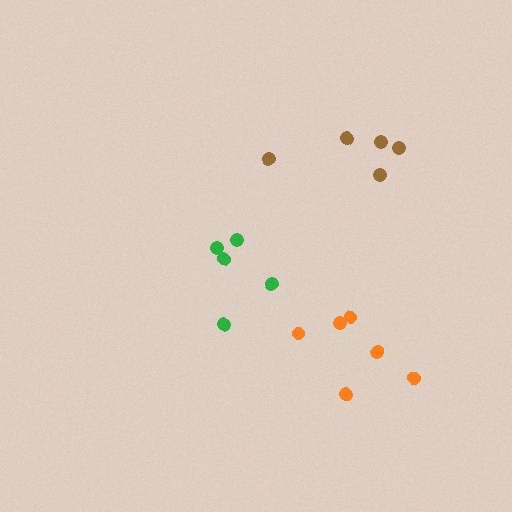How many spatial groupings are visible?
There are 3 spatial groupings.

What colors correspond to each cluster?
The clusters are colored: green, brown, orange.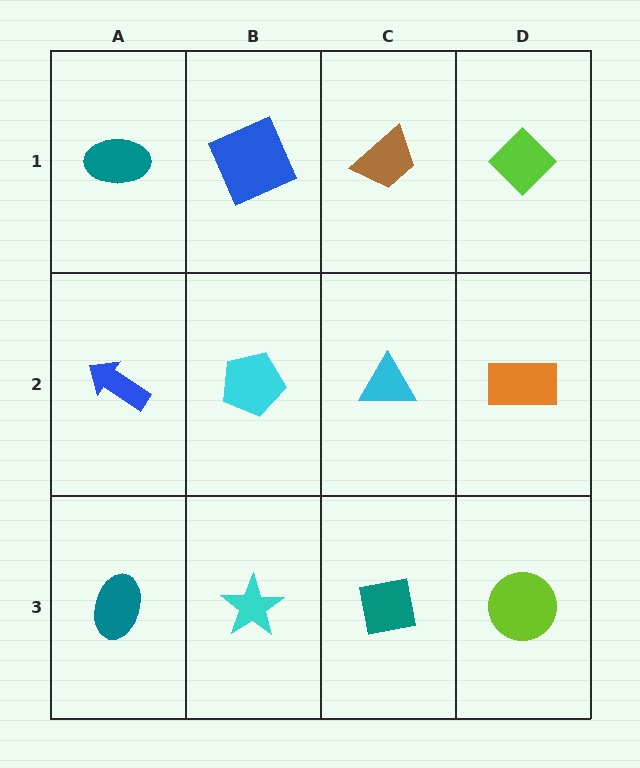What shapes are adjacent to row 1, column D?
An orange rectangle (row 2, column D), a brown trapezoid (row 1, column C).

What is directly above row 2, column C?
A brown trapezoid.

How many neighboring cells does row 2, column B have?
4.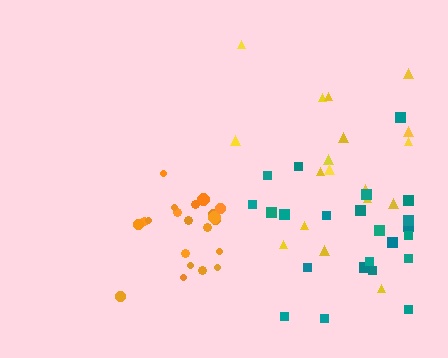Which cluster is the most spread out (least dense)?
Yellow.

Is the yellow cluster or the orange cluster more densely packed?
Orange.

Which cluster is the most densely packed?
Orange.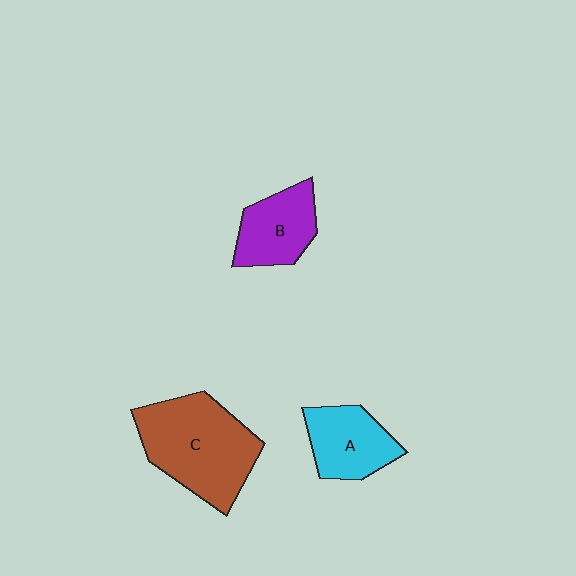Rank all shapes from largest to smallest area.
From largest to smallest: C (brown), A (cyan), B (purple).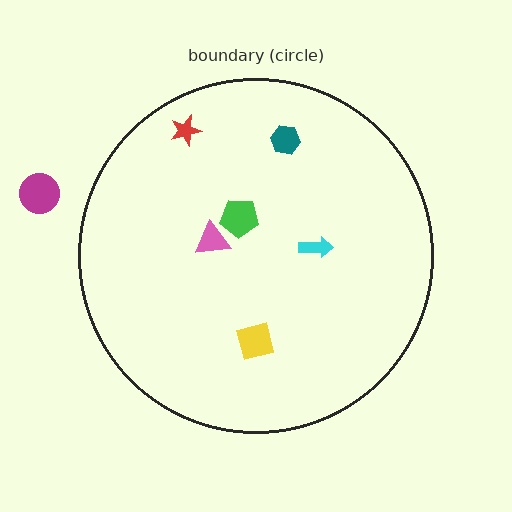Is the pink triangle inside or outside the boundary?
Inside.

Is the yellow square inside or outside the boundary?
Inside.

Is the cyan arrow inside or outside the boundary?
Inside.